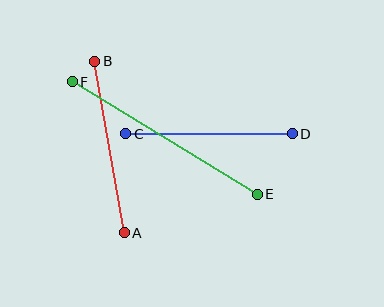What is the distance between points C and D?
The distance is approximately 166 pixels.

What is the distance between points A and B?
The distance is approximately 174 pixels.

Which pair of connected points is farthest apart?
Points E and F are farthest apart.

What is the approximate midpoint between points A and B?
The midpoint is at approximately (110, 147) pixels.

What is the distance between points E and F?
The distance is approximately 217 pixels.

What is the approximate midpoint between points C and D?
The midpoint is at approximately (209, 134) pixels.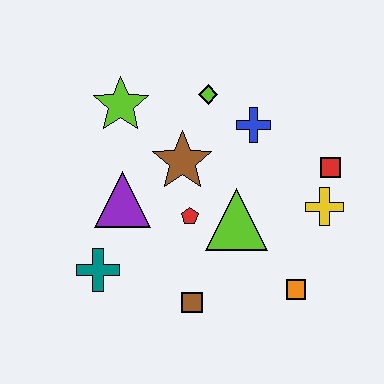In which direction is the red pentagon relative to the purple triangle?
The red pentagon is to the right of the purple triangle.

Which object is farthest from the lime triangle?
The lime star is farthest from the lime triangle.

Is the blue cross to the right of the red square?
No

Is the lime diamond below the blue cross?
No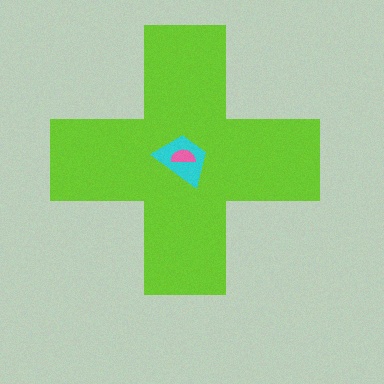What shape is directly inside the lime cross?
The cyan trapezoid.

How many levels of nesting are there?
3.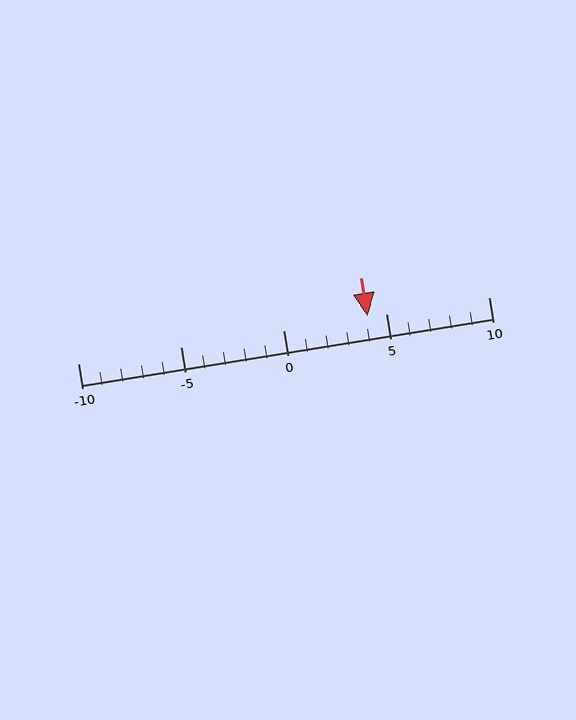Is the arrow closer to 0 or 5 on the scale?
The arrow is closer to 5.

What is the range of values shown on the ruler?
The ruler shows values from -10 to 10.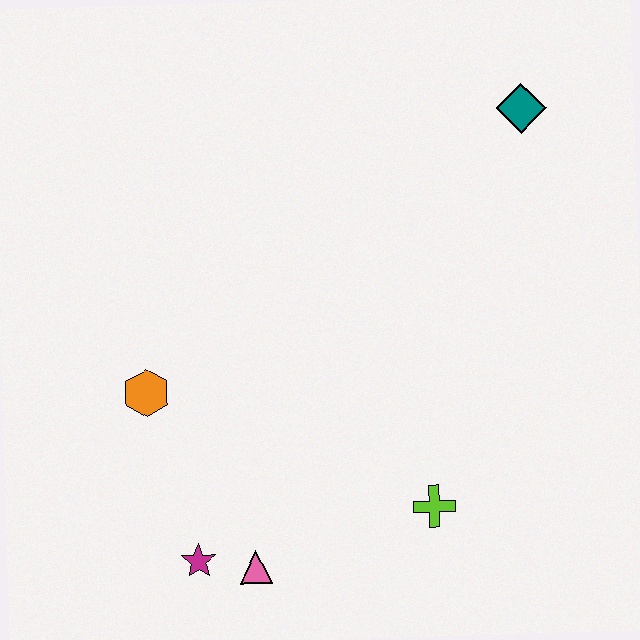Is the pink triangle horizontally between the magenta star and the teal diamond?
Yes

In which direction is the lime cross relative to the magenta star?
The lime cross is to the right of the magenta star.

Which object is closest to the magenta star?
The pink triangle is closest to the magenta star.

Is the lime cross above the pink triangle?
Yes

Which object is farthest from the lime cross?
The teal diamond is farthest from the lime cross.